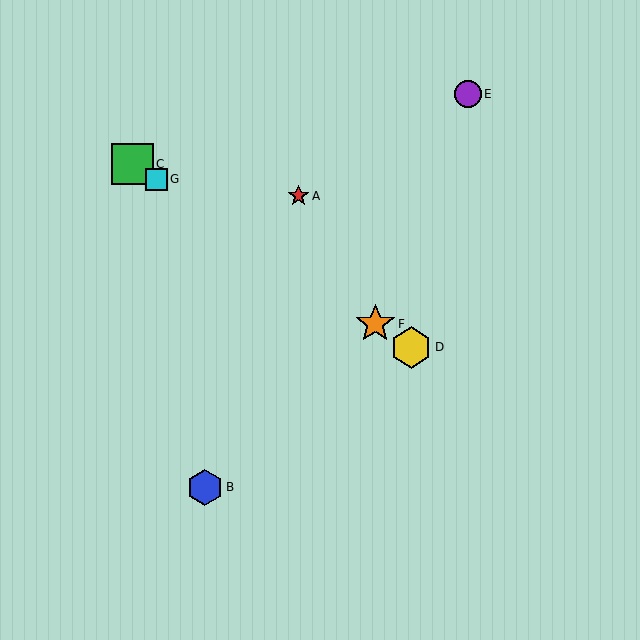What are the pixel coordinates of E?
Object E is at (468, 94).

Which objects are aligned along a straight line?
Objects C, D, F, G are aligned along a straight line.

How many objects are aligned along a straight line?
4 objects (C, D, F, G) are aligned along a straight line.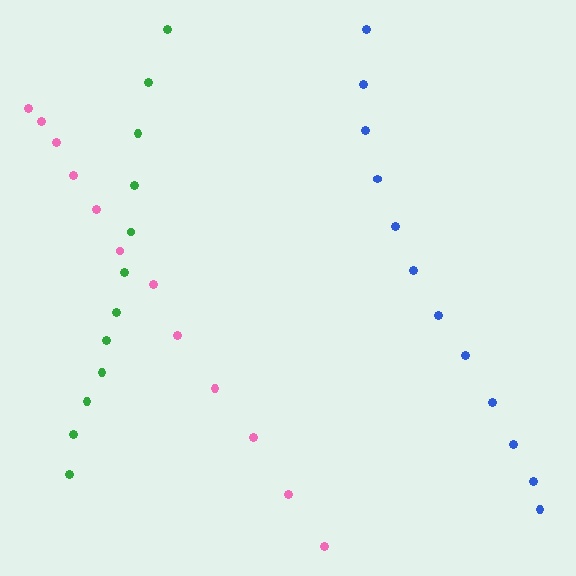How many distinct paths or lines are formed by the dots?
There are 3 distinct paths.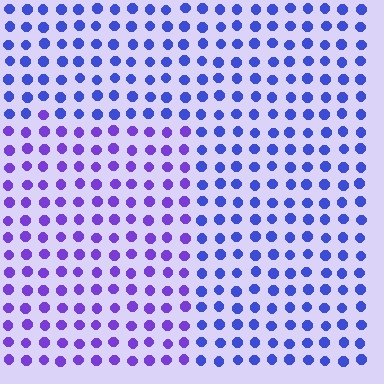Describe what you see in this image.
The image is filled with small blue elements in a uniform arrangement. A rectangle-shaped region is visible where the elements are tinted to a slightly different hue, forming a subtle color boundary.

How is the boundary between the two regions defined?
The boundary is defined purely by a slight shift in hue (about 31 degrees). Spacing, size, and orientation are identical on both sides.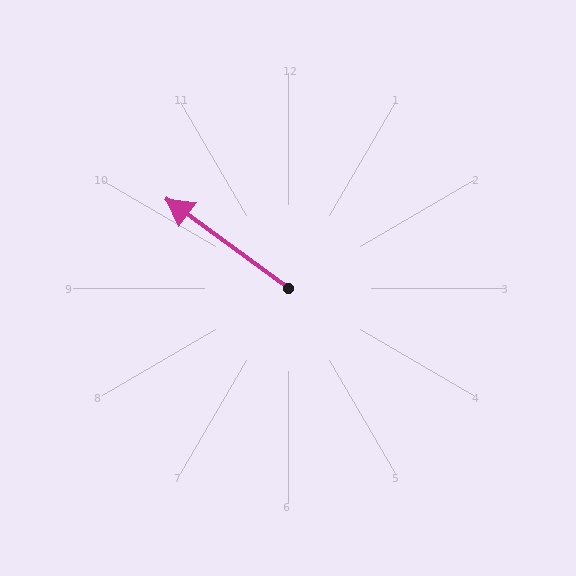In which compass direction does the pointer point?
Northwest.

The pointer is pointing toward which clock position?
Roughly 10 o'clock.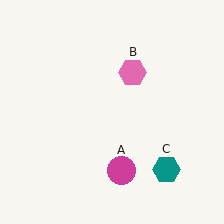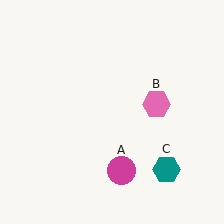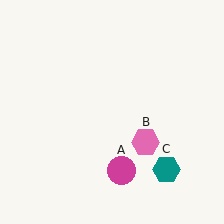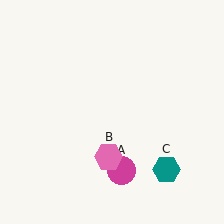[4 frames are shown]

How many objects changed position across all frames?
1 object changed position: pink hexagon (object B).